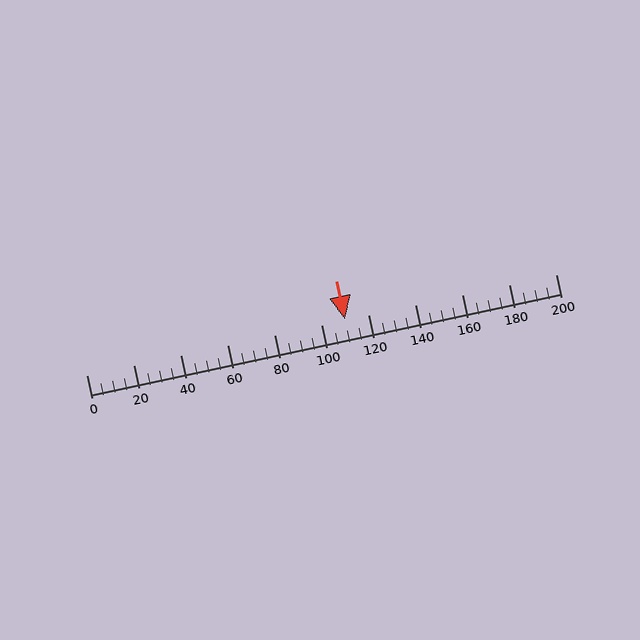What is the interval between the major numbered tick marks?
The major tick marks are spaced 20 units apart.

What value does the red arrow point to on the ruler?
The red arrow points to approximately 110.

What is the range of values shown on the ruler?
The ruler shows values from 0 to 200.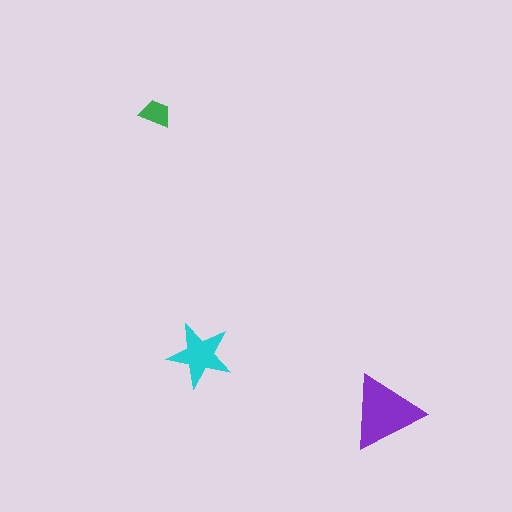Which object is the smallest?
The green trapezoid.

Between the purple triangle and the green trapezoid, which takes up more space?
The purple triangle.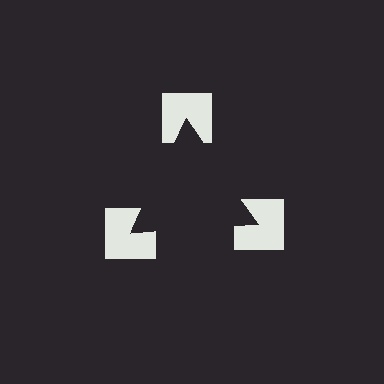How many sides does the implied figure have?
3 sides.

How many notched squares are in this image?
There are 3 — one at each vertex of the illusory triangle.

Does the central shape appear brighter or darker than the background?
It typically appears slightly darker than the background, even though no actual brightness change is drawn.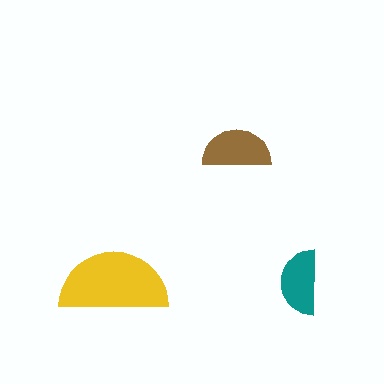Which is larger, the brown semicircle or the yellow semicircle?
The yellow one.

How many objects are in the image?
There are 3 objects in the image.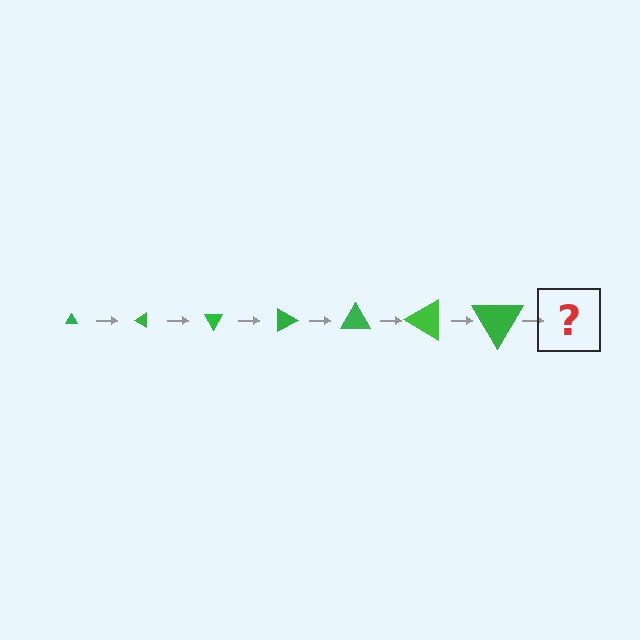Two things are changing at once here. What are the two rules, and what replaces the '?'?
The two rules are that the triangle grows larger each step and it rotates 30 degrees each step. The '?' should be a triangle, larger than the previous one and rotated 210 degrees from the start.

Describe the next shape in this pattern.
It should be a triangle, larger than the previous one and rotated 210 degrees from the start.